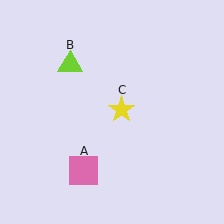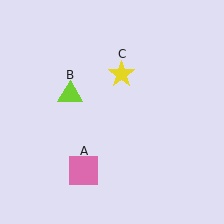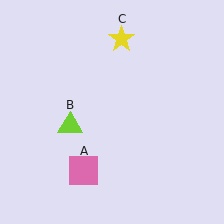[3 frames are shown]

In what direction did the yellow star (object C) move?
The yellow star (object C) moved up.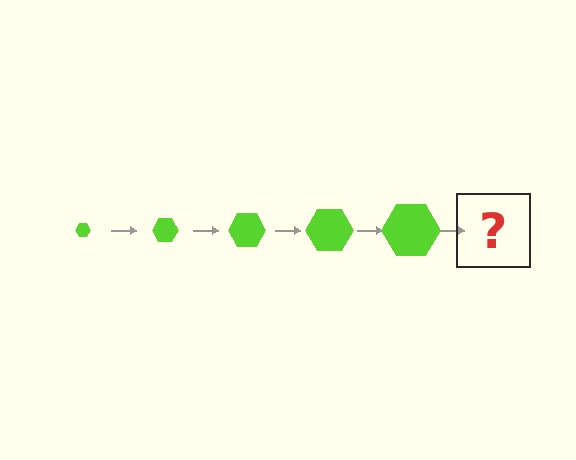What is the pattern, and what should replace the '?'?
The pattern is that the hexagon gets progressively larger each step. The '?' should be a lime hexagon, larger than the previous one.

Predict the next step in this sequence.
The next step is a lime hexagon, larger than the previous one.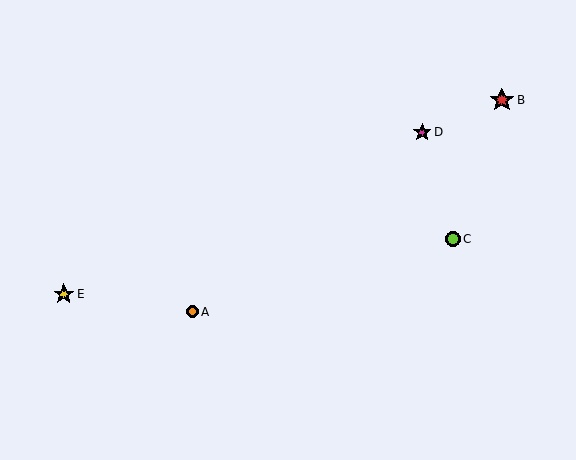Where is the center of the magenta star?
The center of the magenta star is at (422, 132).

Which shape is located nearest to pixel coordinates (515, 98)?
The red star (labeled B) at (502, 100) is nearest to that location.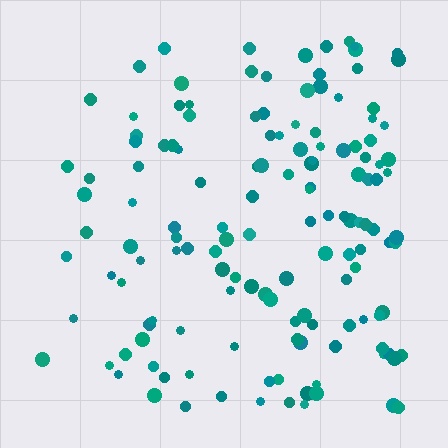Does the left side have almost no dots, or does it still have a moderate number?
Still a moderate number, just noticeably fewer than the right.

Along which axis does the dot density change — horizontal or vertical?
Horizontal.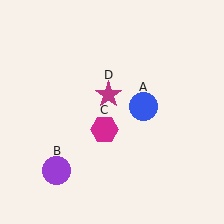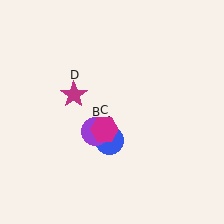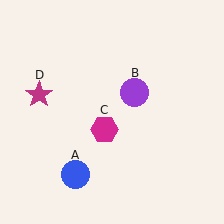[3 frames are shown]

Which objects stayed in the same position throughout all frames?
Magenta hexagon (object C) remained stationary.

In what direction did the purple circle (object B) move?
The purple circle (object B) moved up and to the right.